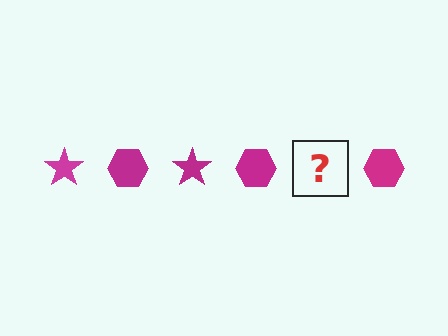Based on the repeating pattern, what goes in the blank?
The blank should be a magenta star.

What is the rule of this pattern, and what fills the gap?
The rule is that the pattern cycles through star, hexagon shapes in magenta. The gap should be filled with a magenta star.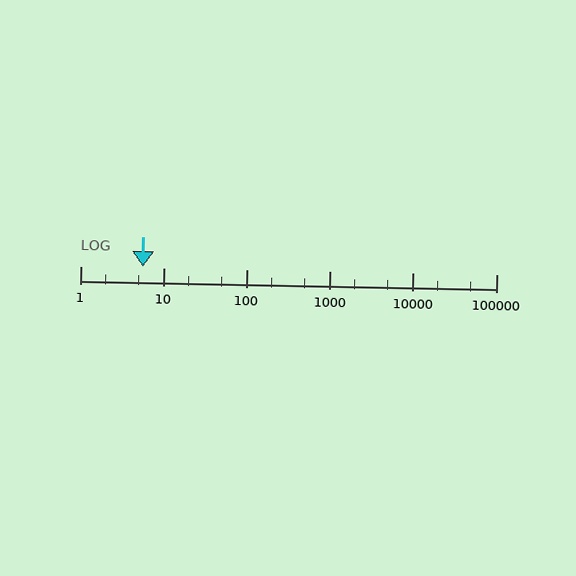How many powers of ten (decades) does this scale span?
The scale spans 5 decades, from 1 to 100000.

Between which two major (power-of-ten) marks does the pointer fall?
The pointer is between 1 and 10.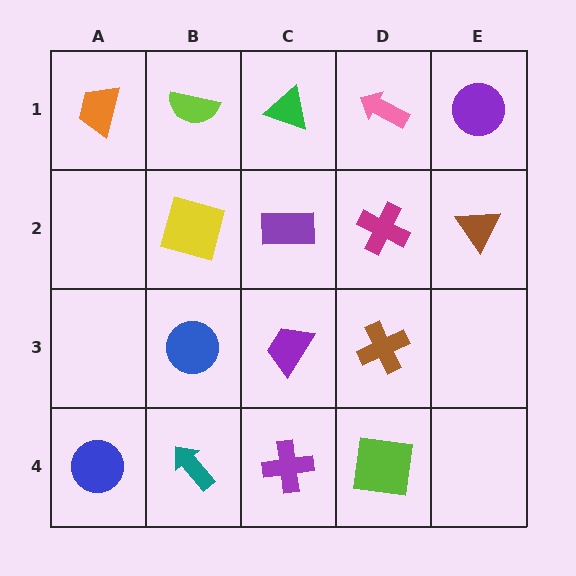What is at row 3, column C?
A purple trapezoid.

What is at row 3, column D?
A brown cross.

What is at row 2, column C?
A purple rectangle.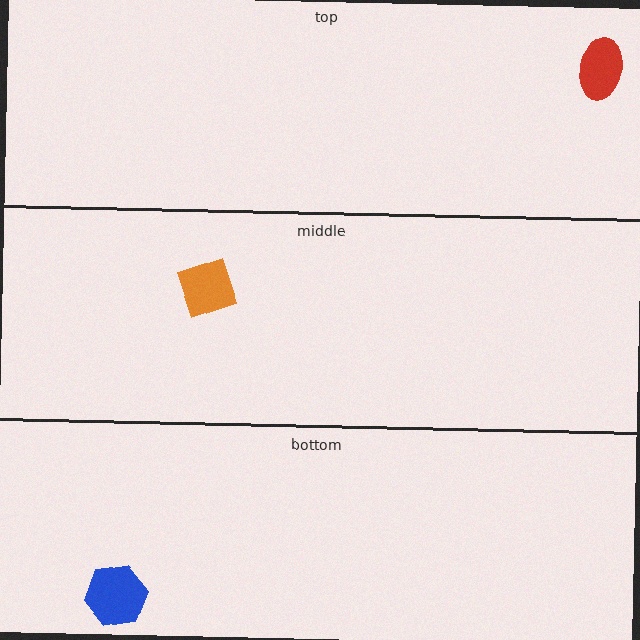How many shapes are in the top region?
1.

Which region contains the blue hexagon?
The bottom region.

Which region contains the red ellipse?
The top region.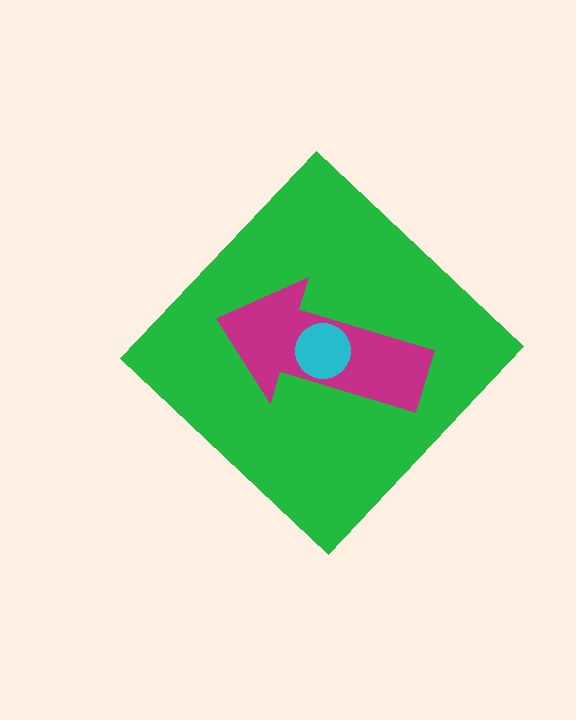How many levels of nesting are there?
3.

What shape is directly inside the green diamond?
The magenta arrow.